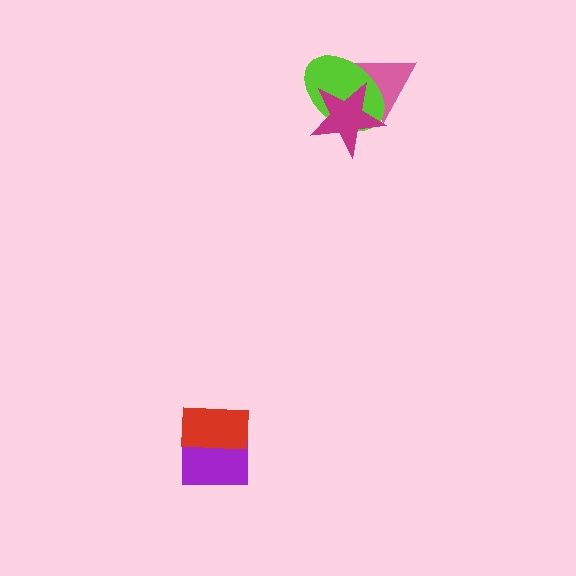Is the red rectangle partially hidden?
No, no other shape covers it.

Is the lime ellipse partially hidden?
Yes, it is partially covered by another shape.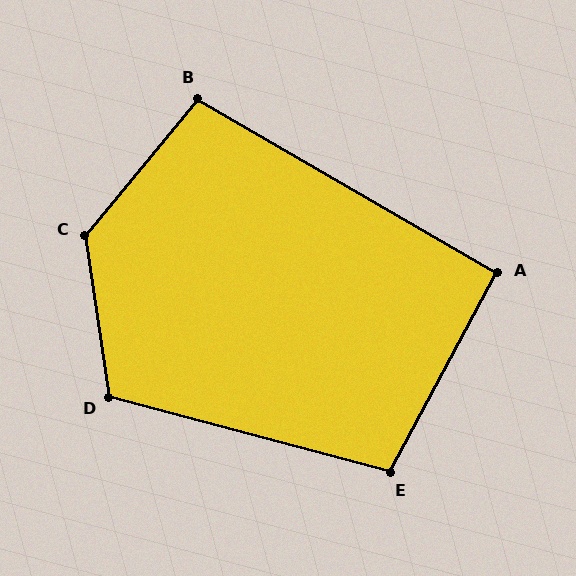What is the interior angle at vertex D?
Approximately 113 degrees (obtuse).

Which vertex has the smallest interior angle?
A, at approximately 92 degrees.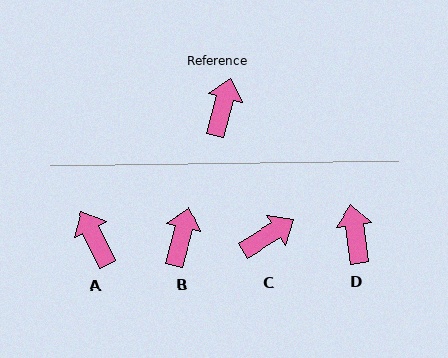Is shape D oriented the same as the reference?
No, it is off by about 23 degrees.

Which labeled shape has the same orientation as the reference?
B.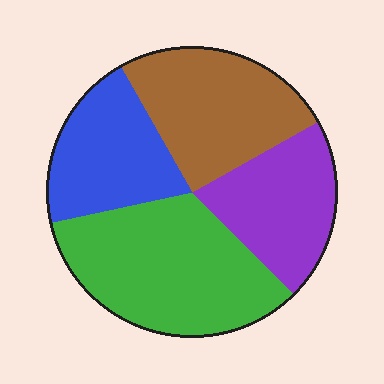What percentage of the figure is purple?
Purple takes up about one fifth (1/5) of the figure.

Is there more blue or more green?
Green.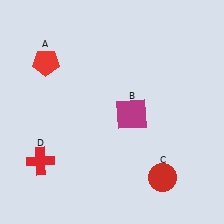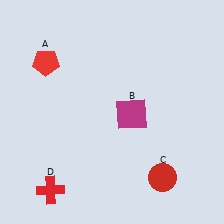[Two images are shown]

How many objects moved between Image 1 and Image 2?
1 object moved between the two images.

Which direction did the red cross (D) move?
The red cross (D) moved down.